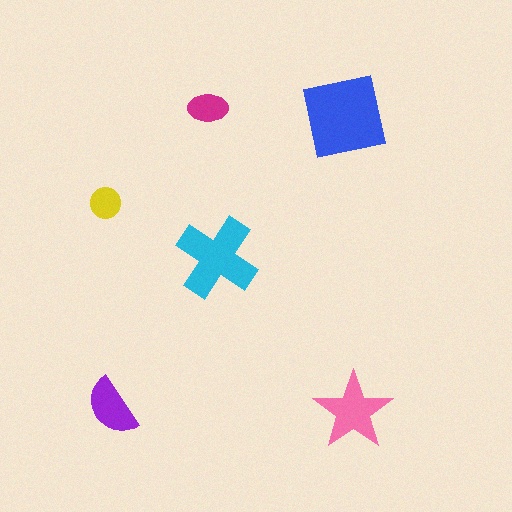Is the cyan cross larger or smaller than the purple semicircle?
Larger.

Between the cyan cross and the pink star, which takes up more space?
The cyan cross.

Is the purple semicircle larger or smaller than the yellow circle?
Larger.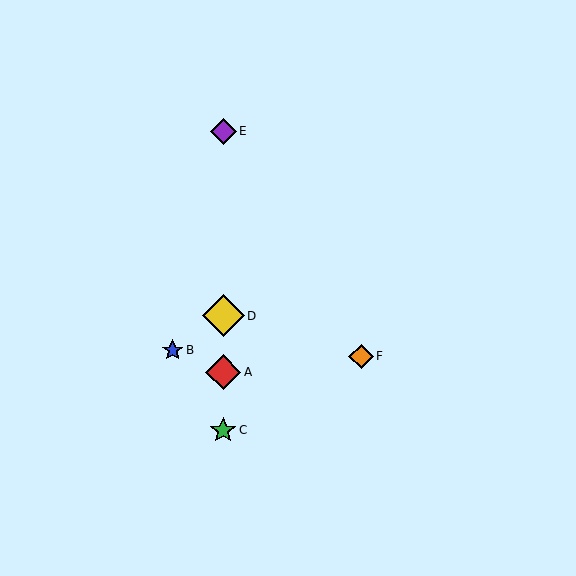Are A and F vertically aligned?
No, A is at x≈223 and F is at x≈361.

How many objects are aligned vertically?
4 objects (A, C, D, E) are aligned vertically.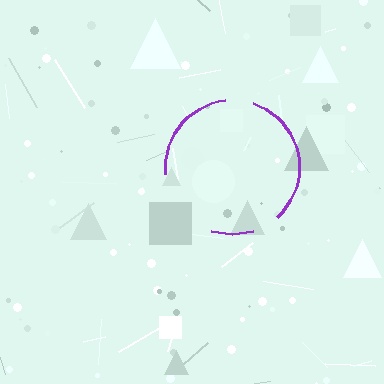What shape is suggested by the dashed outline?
The dashed outline suggests a circle.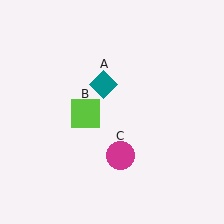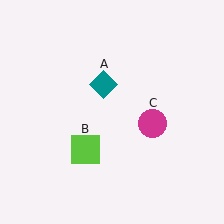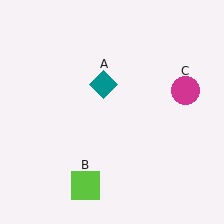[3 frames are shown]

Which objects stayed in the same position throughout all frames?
Teal diamond (object A) remained stationary.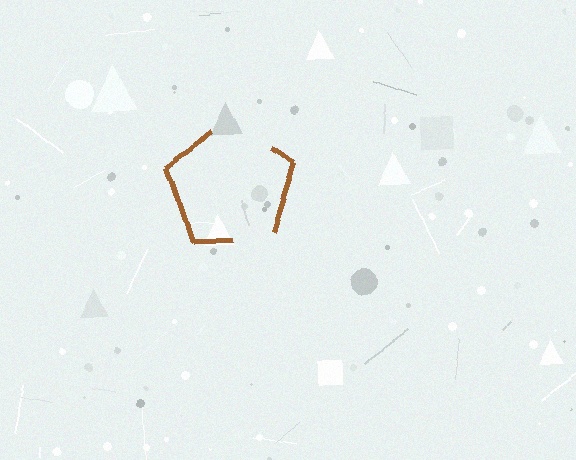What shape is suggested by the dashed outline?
The dashed outline suggests a pentagon.